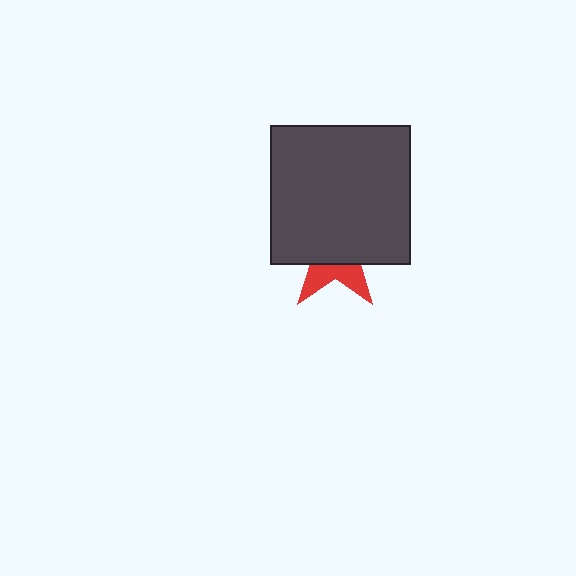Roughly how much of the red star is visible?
A small part of it is visible (roughly 32%).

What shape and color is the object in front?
The object in front is a dark gray square.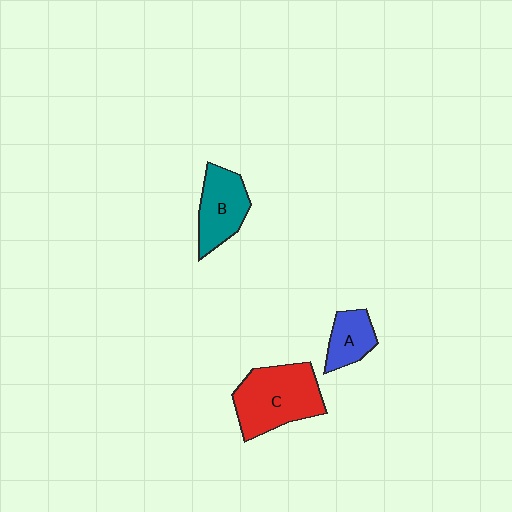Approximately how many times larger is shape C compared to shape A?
Approximately 2.2 times.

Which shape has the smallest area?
Shape A (blue).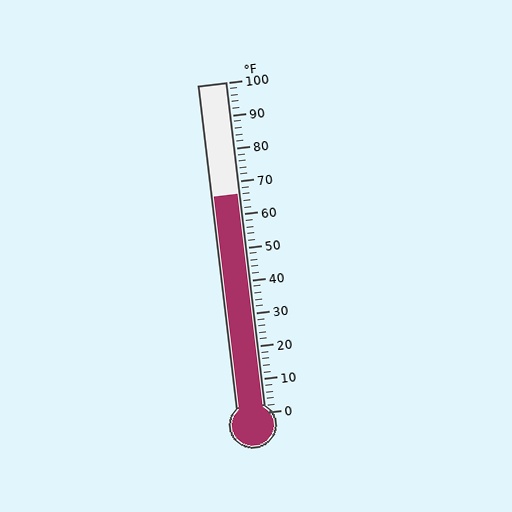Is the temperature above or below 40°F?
The temperature is above 40°F.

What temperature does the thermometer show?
The thermometer shows approximately 66°F.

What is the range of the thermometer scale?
The thermometer scale ranges from 0°F to 100°F.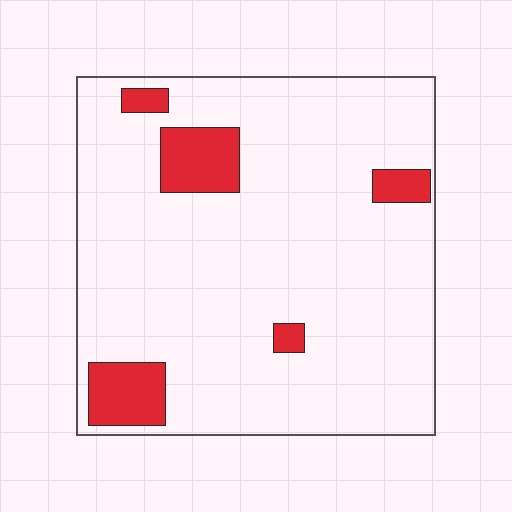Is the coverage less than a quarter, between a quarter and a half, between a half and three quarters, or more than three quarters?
Less than a quarter.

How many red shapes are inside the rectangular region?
5.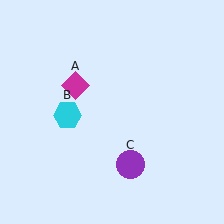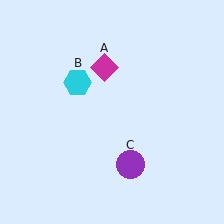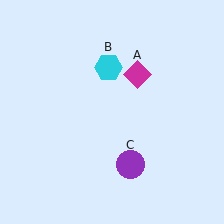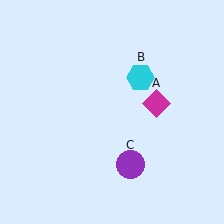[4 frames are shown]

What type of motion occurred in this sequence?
The magenta diamond (object A), cyan hexagon (object B) rotated clockwise around the center of the scene.